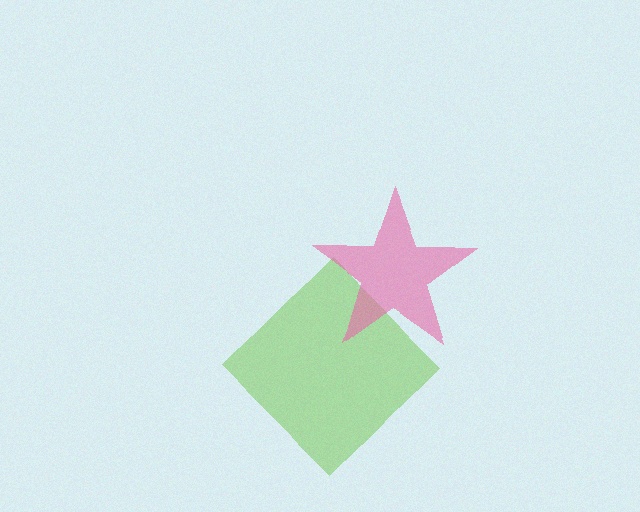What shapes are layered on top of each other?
The layered shapes are: a lime diamond, a pink star.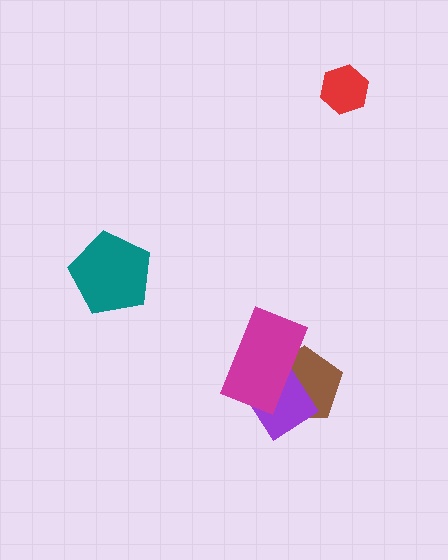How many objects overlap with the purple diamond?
2 objects overlap with the purple diamond.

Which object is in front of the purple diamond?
The magenta rectangle is in front of the purple diamond.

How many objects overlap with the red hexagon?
0 objects overlap with the red hexagon.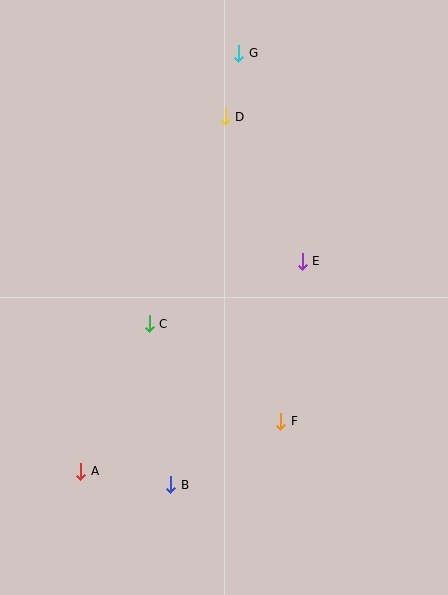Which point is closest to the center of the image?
Point C at (149, 324) is closest to the center.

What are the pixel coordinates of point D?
Point D is at (225, 117).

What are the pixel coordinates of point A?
Point A is at (81, 471).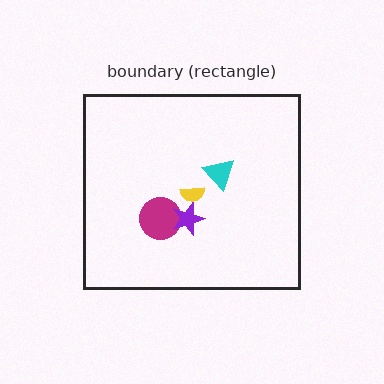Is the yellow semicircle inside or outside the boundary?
Inside.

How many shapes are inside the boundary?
4 inside, 0 outside.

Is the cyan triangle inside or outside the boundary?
Inside.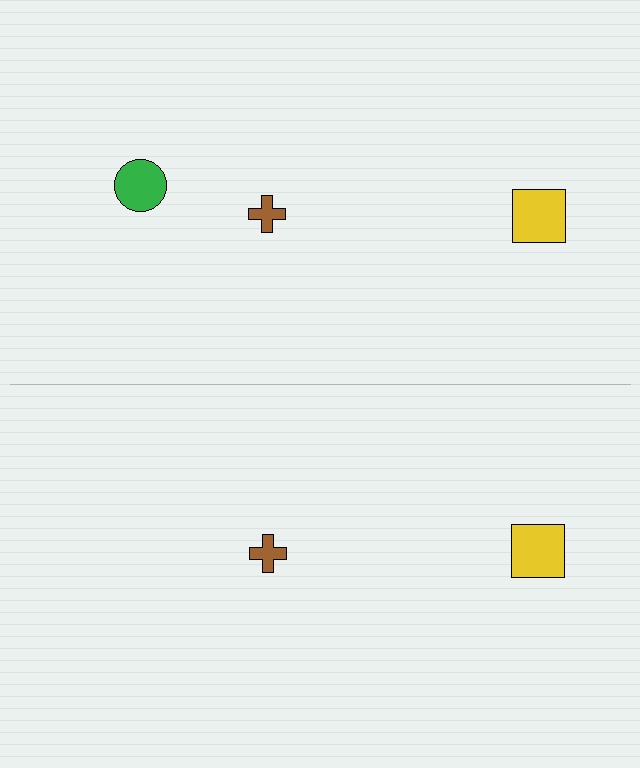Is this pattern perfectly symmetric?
No, the pattern is not perfectly symmetric. A green circle is missing from the bottom side.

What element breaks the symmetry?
A green circle is missing from the bottom side.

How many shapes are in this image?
There are 5 shapes in this image.